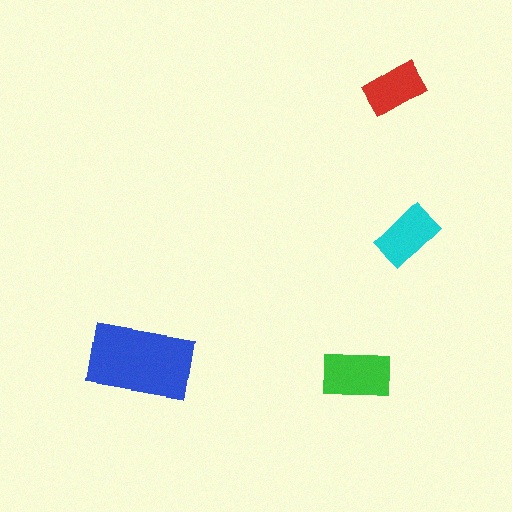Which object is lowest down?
The green rectangle is bottommost.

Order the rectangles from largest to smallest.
the blue one, the green one, the cyan one, the red one.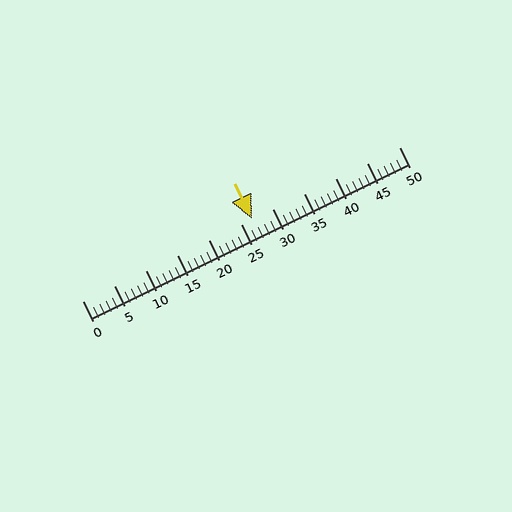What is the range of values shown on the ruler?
The ruler shows values from 0 to 50.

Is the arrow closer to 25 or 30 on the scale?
The arrow is closer to 25.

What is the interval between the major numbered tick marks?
The major tick marks are spaced 5 units apart.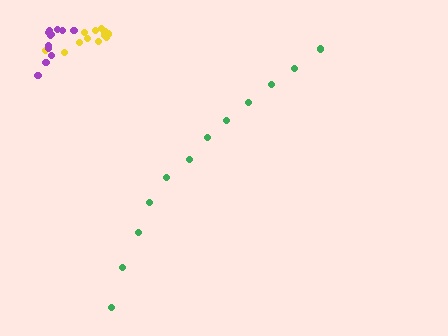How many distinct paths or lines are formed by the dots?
There are 3 distinct paths.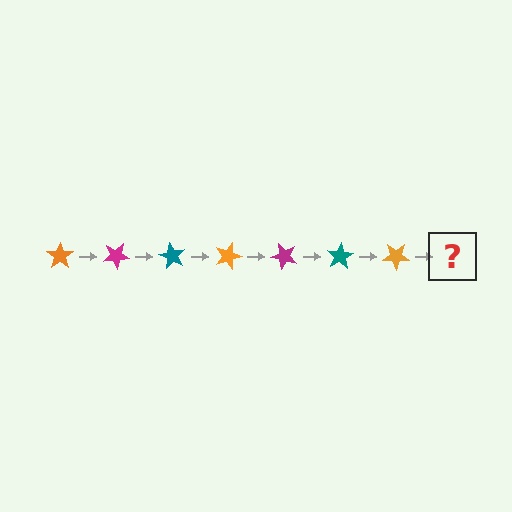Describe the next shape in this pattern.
It should be a magenta star, rotated 210 degrees from the start.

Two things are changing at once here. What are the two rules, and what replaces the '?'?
The two rules are that it rotates 30 degrees each step and the color cycles through orange, magenta, and teal. The '?' should be a magenta star, rotated 210 degrees from the start.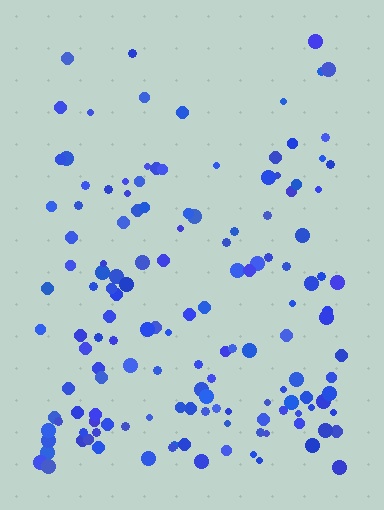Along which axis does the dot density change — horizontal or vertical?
Vertical.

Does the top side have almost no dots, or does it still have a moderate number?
Still a moderate number, just noticeably fewer than the bottom.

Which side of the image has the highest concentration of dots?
The bottom.